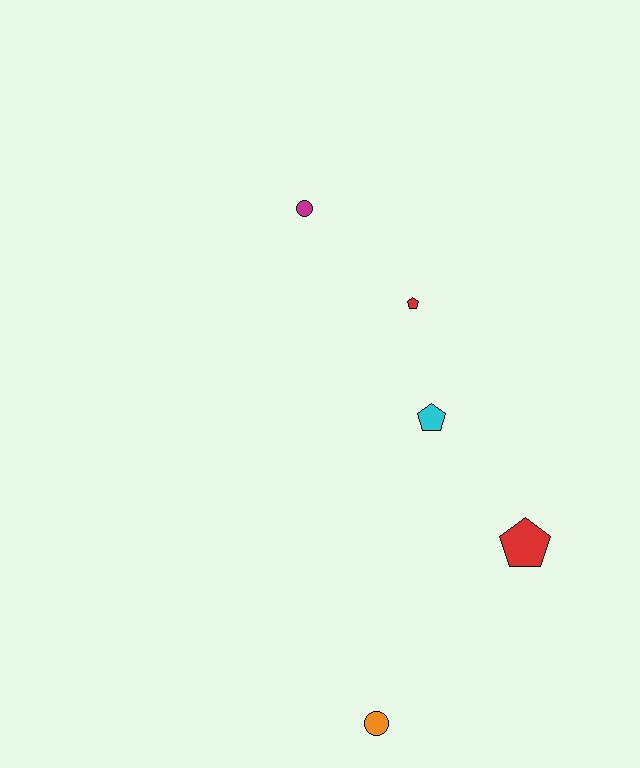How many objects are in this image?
There are 5 objects.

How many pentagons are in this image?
There are 3 pentagons.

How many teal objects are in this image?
There are no teal objects.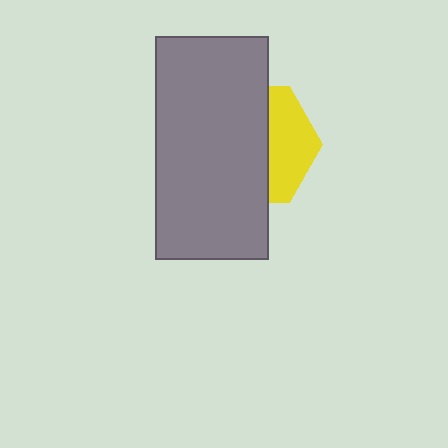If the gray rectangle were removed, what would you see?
You would see the complete yellow hexagon.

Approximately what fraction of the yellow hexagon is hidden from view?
Roughly 63% of the yellow hexagon is hidden behind the gray rectangle.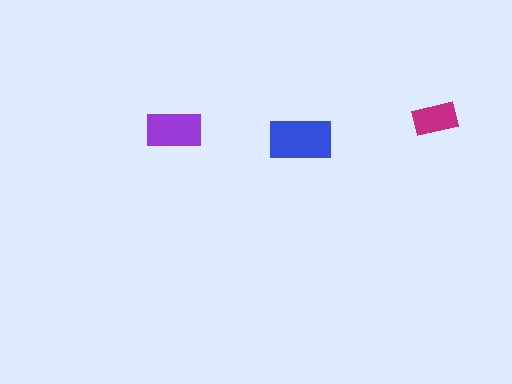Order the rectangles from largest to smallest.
the blue one, the purple one, the magenta one.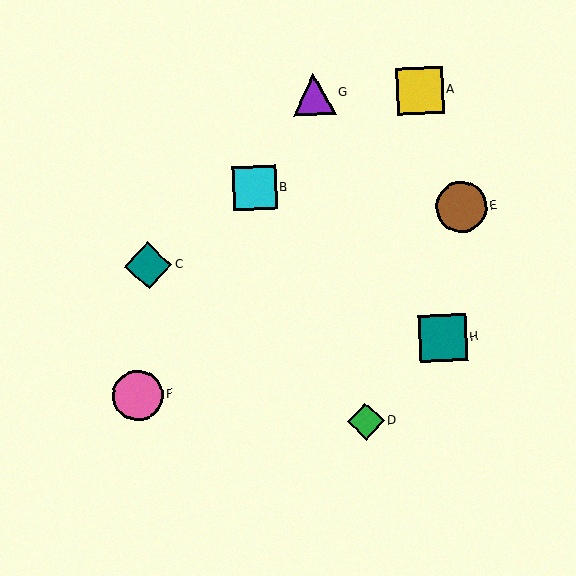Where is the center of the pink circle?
The center of the pink circle is at (138, 396).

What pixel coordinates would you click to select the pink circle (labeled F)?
Click at (138, 396) to select the pink circle F.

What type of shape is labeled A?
Shape A is a yellow square.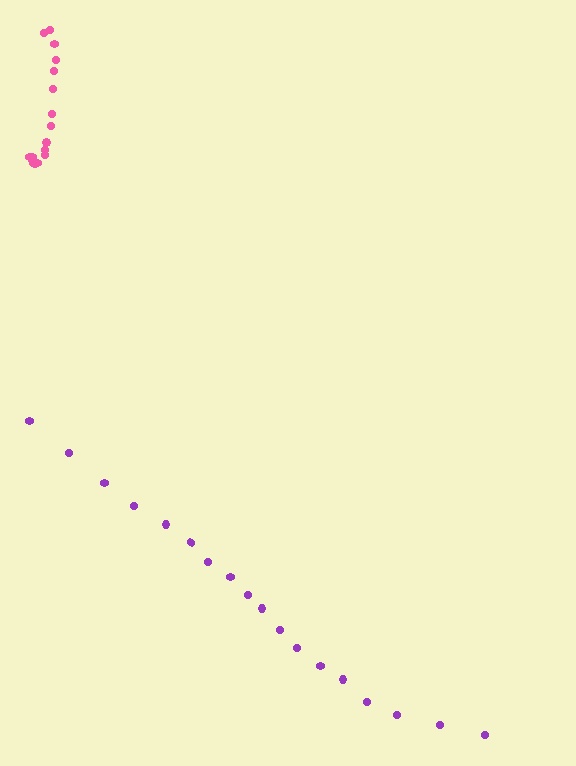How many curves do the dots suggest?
There are 2 distinct paths.